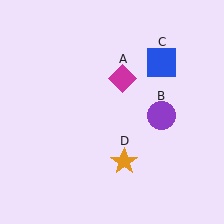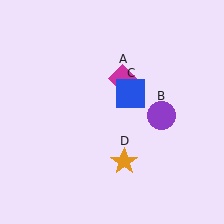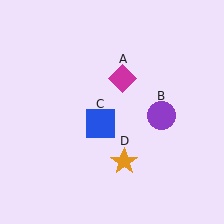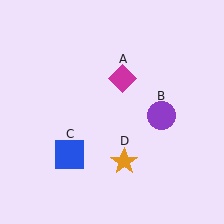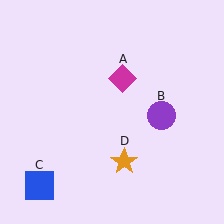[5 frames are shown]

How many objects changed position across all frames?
1 object changed position: blue square (object C).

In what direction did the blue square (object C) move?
The blue square (object C) moved down and to the left.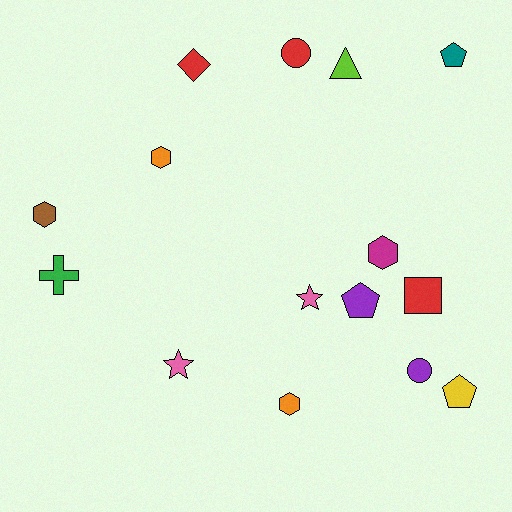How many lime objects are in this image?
There is 1 lime object.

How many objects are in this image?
There are 15 objects.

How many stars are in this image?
There are 2 stars.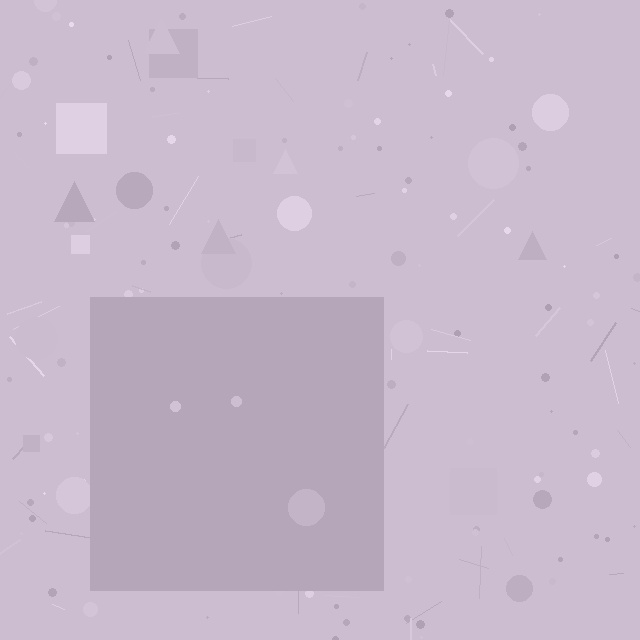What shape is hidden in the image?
A square is hidden in the image.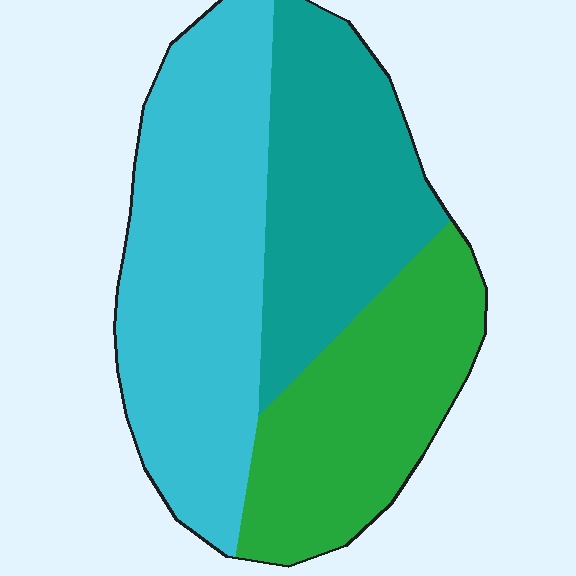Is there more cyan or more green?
Cyan.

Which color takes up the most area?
Cyan, at roughly 40%.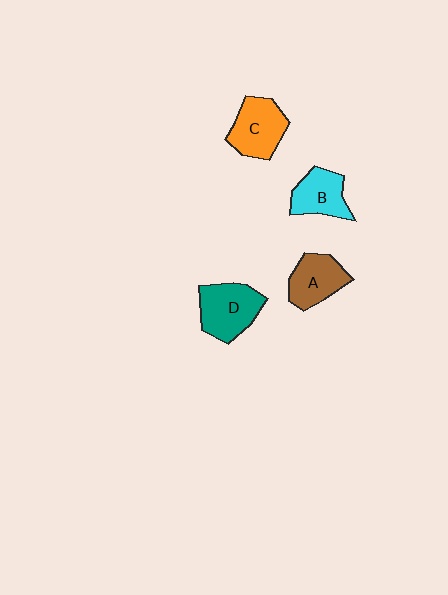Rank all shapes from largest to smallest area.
From largest to smallest: D (teal), C (orange), A (brown), B (cyan).